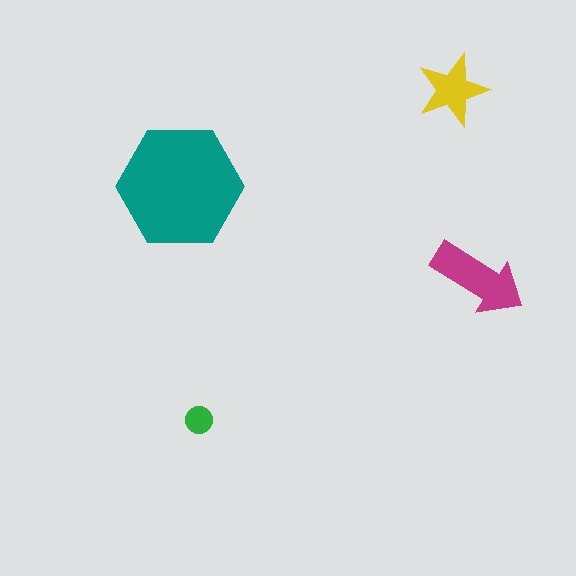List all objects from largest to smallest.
The teal hexagon, the magenta arrow, the yellow star, the green circle.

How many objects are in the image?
There are 4 objects in the image.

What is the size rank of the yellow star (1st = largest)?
3rd.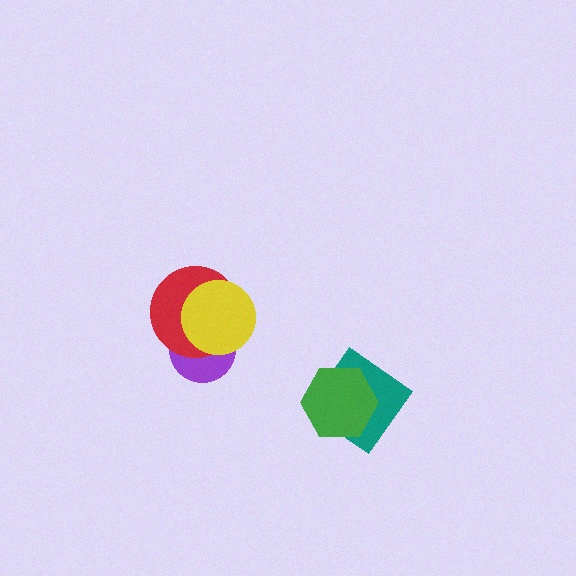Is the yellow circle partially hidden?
No, no other shape covers it.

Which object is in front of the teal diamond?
The green hexagon is in front of the teal diamond.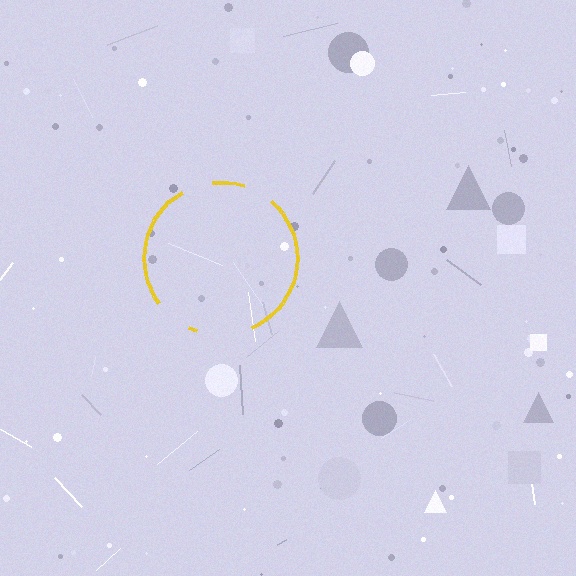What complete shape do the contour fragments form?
The contour fragments form a circle.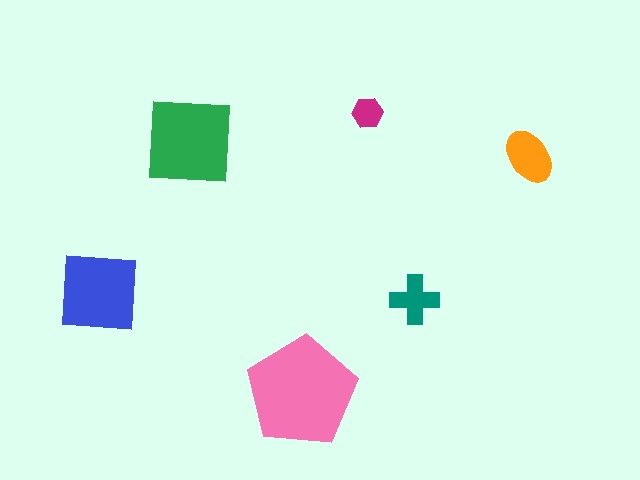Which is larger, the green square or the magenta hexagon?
The green square.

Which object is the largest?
The pink pentagon.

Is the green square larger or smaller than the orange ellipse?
Larger.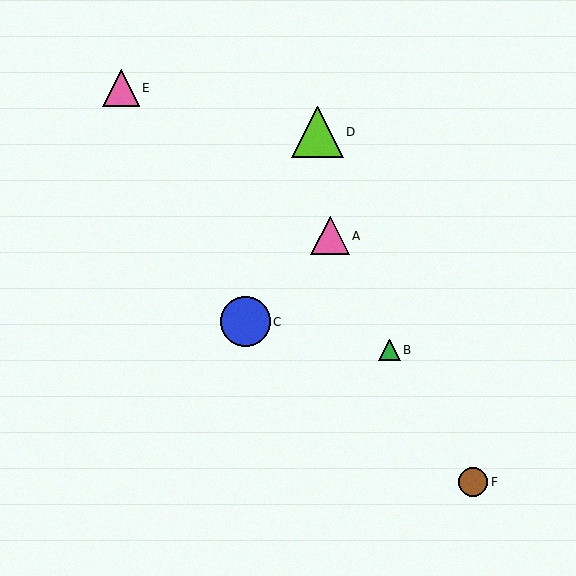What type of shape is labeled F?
Shape F is a brown circle.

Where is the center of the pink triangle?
The center of the pink triangle is at (121, 88).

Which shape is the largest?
The lime triangle (labeled D) is the largest.